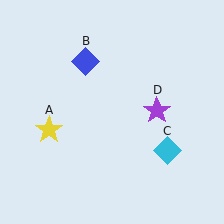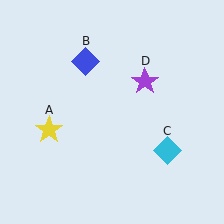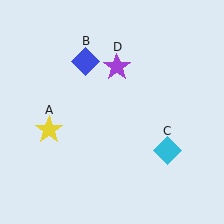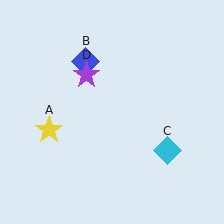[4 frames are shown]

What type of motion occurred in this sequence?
The purple star (object D) rotated counterclockwise around the center of the scene.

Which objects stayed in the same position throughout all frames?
Yellow star (object A) and blue diamond (object B) and cyan diamond (object C) remained stationary.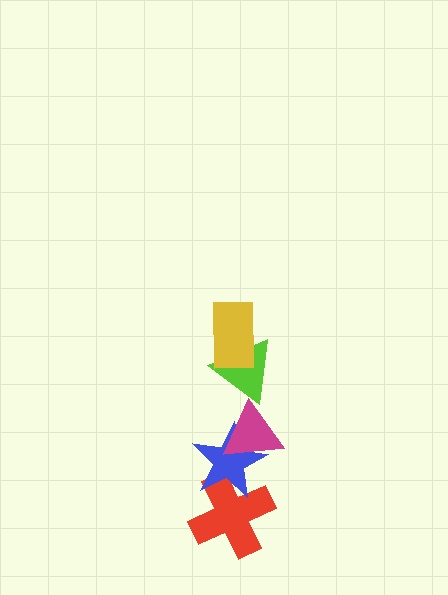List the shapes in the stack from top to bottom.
From top to bottom: the yellow rectangle, the lime triangle, the magenta triangle, the blue star, the red cross.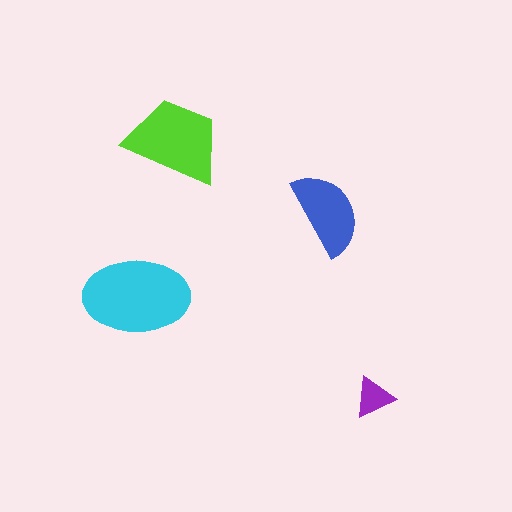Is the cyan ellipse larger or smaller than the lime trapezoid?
Larger.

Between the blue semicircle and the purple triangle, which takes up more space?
The blue semicircle.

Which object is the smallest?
The purple triangle.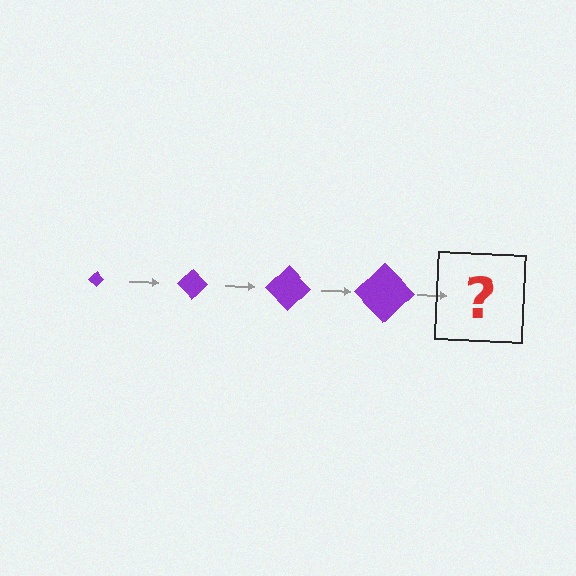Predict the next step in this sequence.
The next step is a purple diamond, larger than the previous one.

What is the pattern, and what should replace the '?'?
The pattern is that the diamond gets progressively larger each step. The '?' should be a purple diamond, larger than the previous one.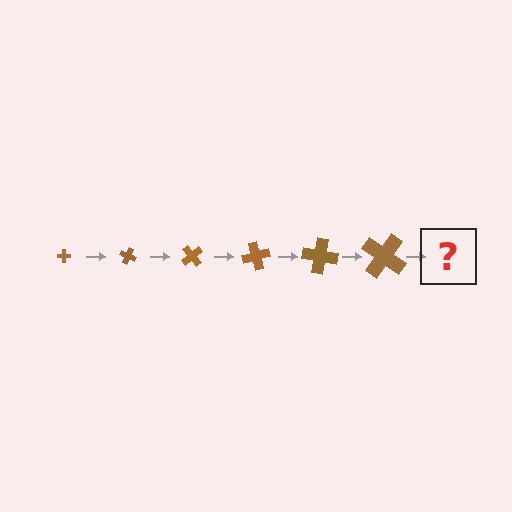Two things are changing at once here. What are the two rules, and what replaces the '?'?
The two rules are that the cross grows larger each step and it rotates 25 degrees each step. The '?' should be a cross, larger than the previous one and rotated 150 degrees from the start.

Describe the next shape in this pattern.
It should be a cross, larger than the previous one and rotated 150 degrees from the start.